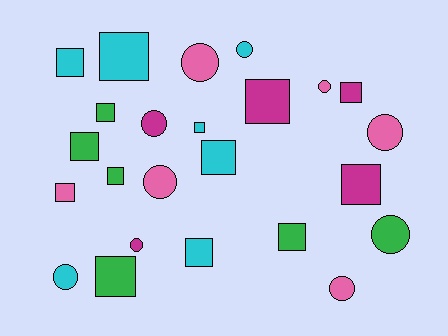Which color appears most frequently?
Cyan, with 7 objects.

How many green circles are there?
There is 1 green circle.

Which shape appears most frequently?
Square, with 14 objects.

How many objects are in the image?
There are 24 objects.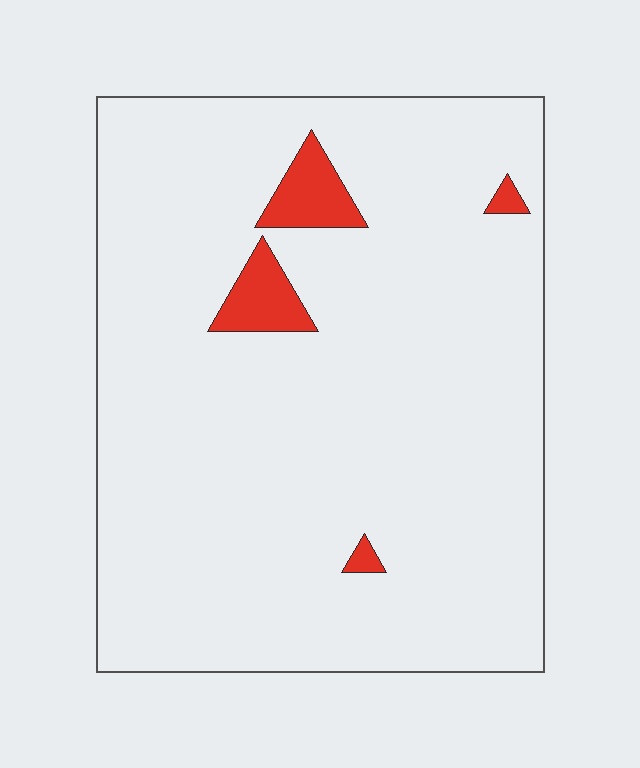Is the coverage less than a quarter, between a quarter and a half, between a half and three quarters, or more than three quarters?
Less than a quarter.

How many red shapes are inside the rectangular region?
4.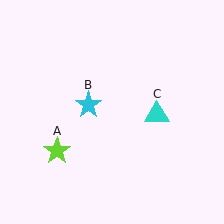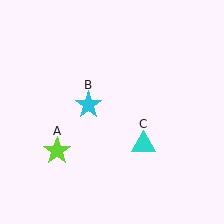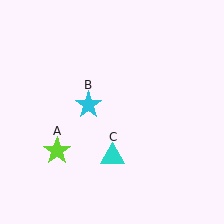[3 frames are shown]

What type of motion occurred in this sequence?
The cyan triangle (object C) rotated clockwise around the center of the scene.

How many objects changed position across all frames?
1 object changed position: cyan triangle (object C).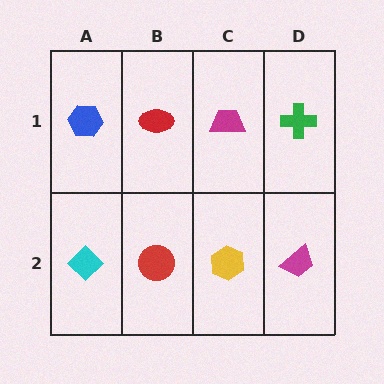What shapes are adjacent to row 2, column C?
A magenta trapezoid (row 1, column C), a red circle (row 2, column B), a magenta trapezoid (row 2, column D).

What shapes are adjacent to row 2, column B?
A red ellipse (row 1, column B), a cyan diamond (row 2, column A), a yellow hexagon (row 2, column C).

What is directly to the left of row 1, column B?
A blue hexagon.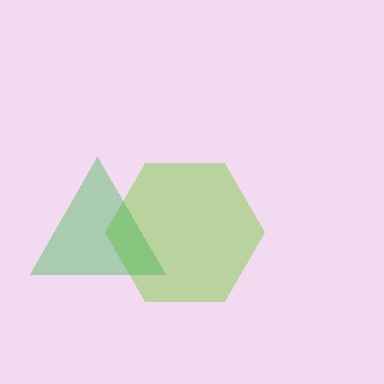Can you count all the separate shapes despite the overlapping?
Yes, there are 2 separate shapes.